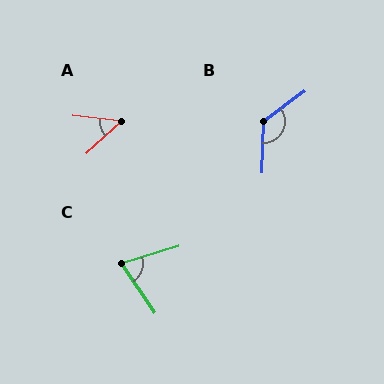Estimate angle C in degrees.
Approximately 73 degrees.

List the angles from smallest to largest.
A (49°), C (73°), B (127°).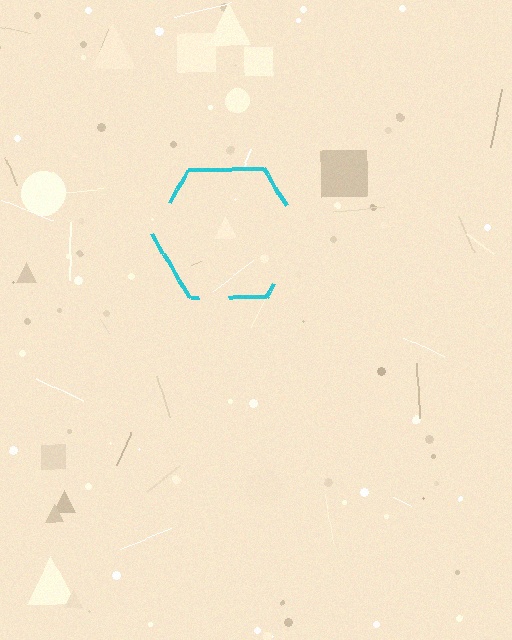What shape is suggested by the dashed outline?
The dashed outline suggests a hexagon.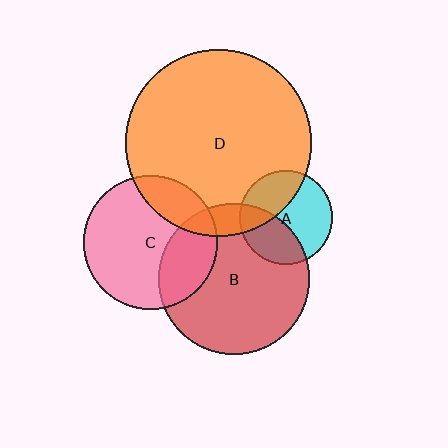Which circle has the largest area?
Circle D (orange).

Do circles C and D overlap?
Yes.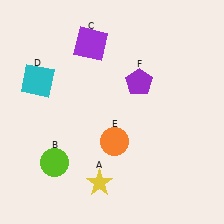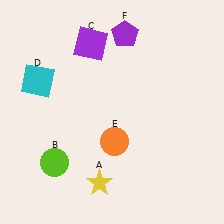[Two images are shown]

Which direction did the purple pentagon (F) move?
The purple pentagon (F) moved up.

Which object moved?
The purple pentagon (F) moved up.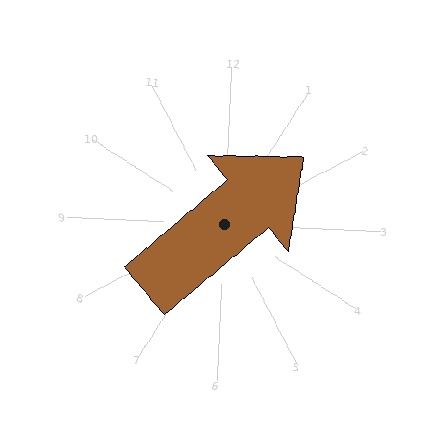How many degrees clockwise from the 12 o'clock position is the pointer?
Approximately 47 degrees.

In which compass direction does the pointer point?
Northeast.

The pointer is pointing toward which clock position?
Roughly 2 o'clock.